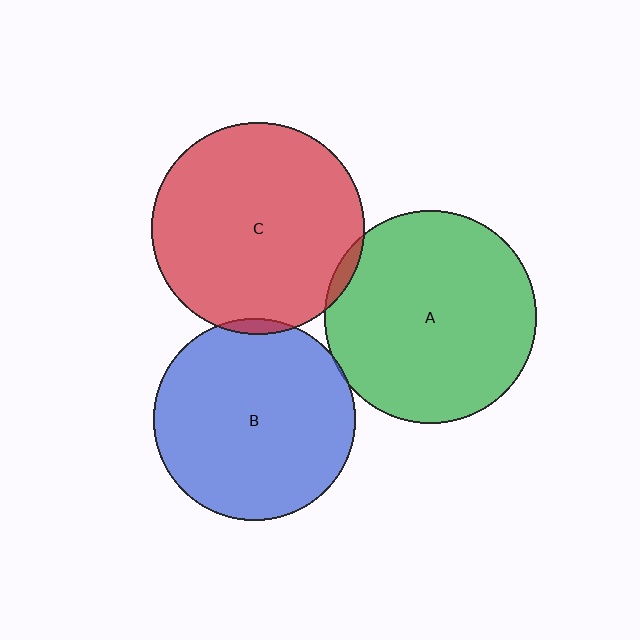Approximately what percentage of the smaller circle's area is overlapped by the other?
Approximately 5%.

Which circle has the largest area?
Circle A (green).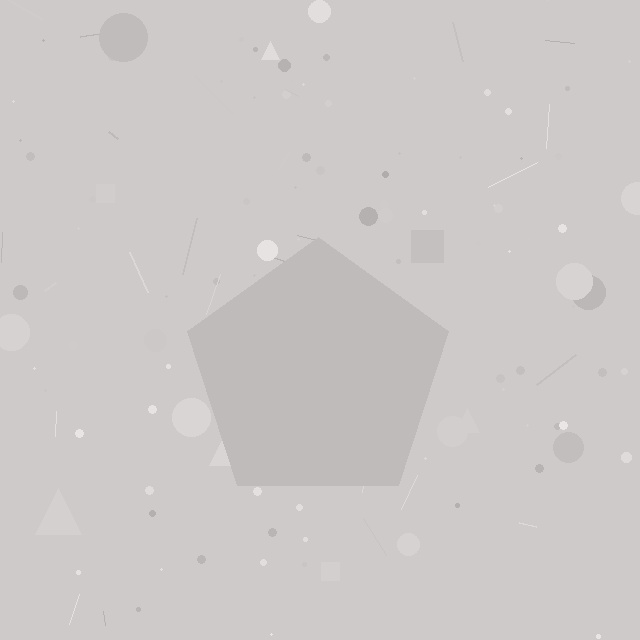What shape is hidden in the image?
A pentagon is hidden in the image.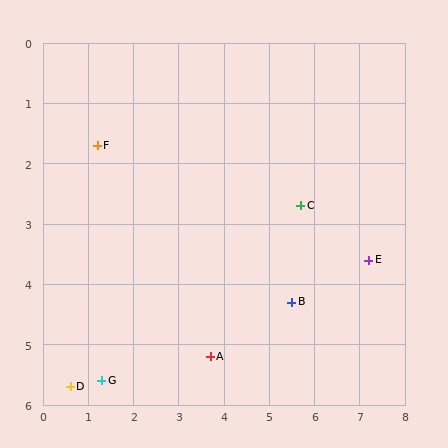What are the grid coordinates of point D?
Point D is at approximately (0.6, 5.7).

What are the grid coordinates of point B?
Point B is at approximately (5.5, 4.3).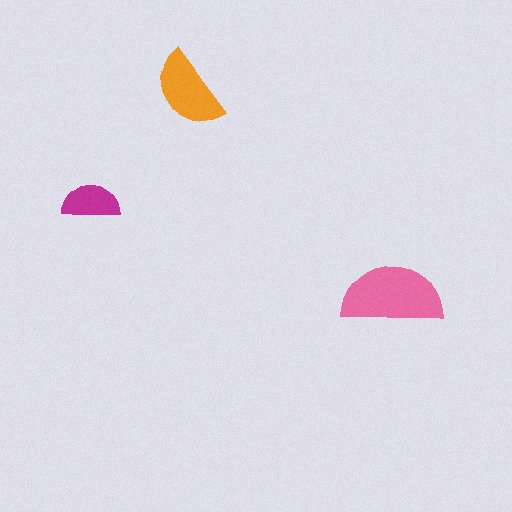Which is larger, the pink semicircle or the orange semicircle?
The pink one.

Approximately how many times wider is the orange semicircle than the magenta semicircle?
About 1.5 times wider.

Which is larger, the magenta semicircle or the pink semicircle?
The pink one.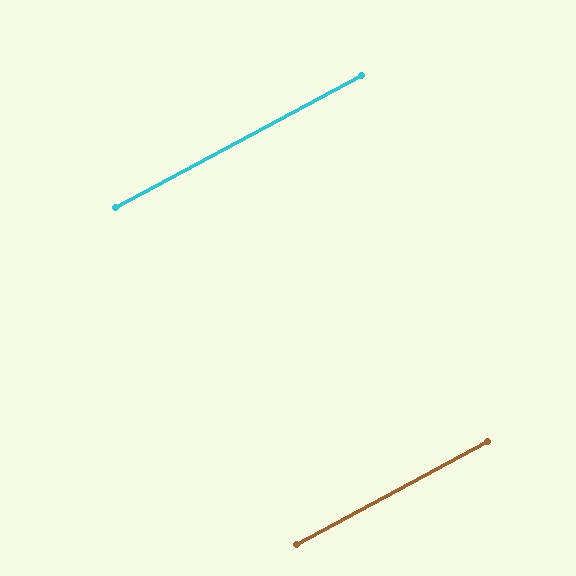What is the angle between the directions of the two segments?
Approximately 0 degrees.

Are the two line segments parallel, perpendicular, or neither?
Parallel — their directions differ by only 0.1°.